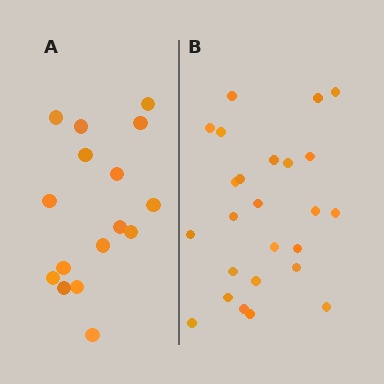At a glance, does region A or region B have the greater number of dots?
Region B (the right region) has more dots.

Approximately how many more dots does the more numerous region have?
Region B has roughly 8 or so more dots than region A.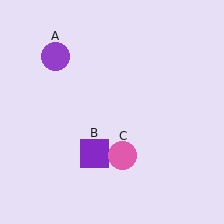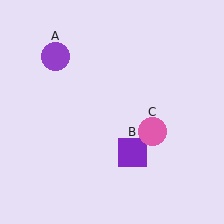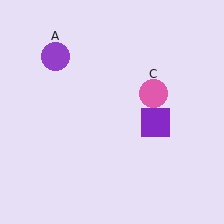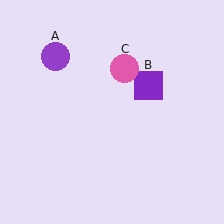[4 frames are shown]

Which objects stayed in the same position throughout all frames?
Purple circle (object A) remained stationary.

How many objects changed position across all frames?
2 objects changed position: purple square (object B), pink circle (object C).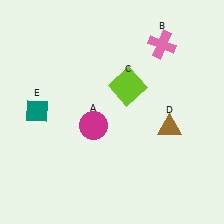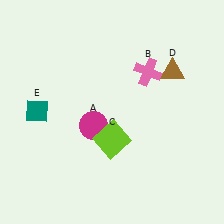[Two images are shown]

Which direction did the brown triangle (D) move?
The brown triangle (D) moved up.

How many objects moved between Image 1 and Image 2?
3 objects moved between the two images.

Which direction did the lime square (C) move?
The lime square (C) moved down.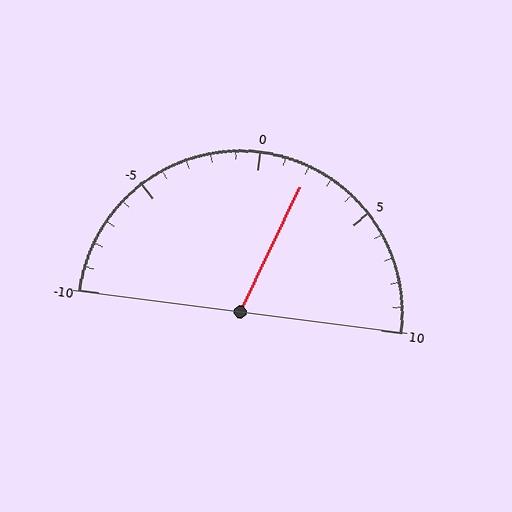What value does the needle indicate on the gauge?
The needle indicates approximately 2.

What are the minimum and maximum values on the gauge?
The gauge ranges from -10 to 10.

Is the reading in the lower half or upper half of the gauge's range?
The reading is in the upper half of the range (-10 to 10).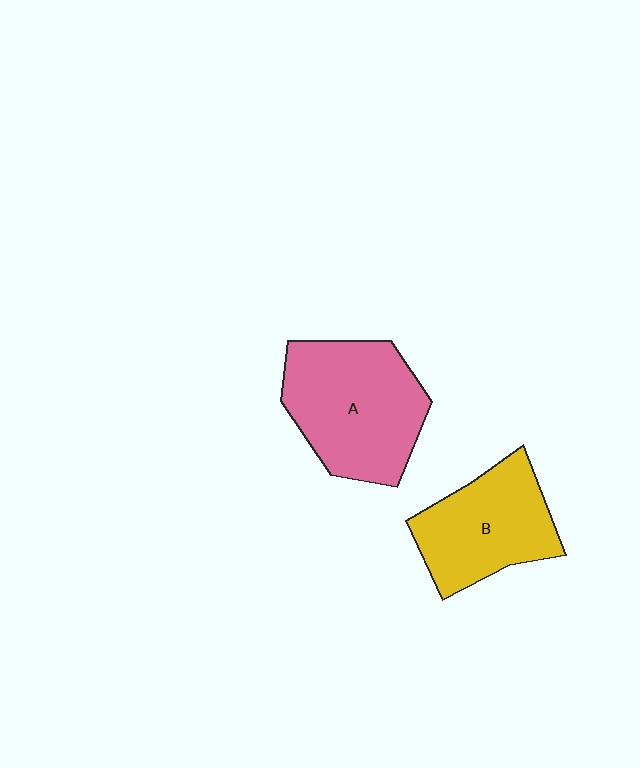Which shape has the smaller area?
Shape B (yellow).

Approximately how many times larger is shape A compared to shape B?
Approximately 1.3 times.